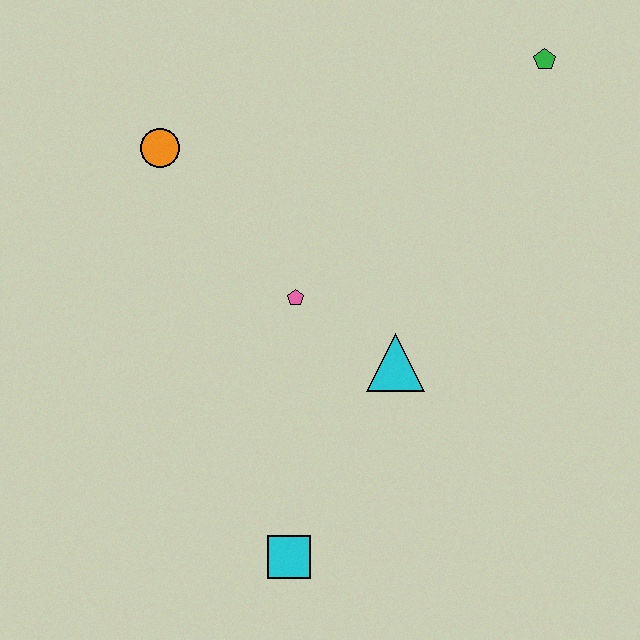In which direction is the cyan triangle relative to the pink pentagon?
The cyan triangle is to the right of the pink pentagon.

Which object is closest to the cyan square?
The cyan triangle is closest to the cyan square.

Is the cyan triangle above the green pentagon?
No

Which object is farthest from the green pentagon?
The cyan square is farthest from the green pentagon.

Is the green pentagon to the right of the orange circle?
Yes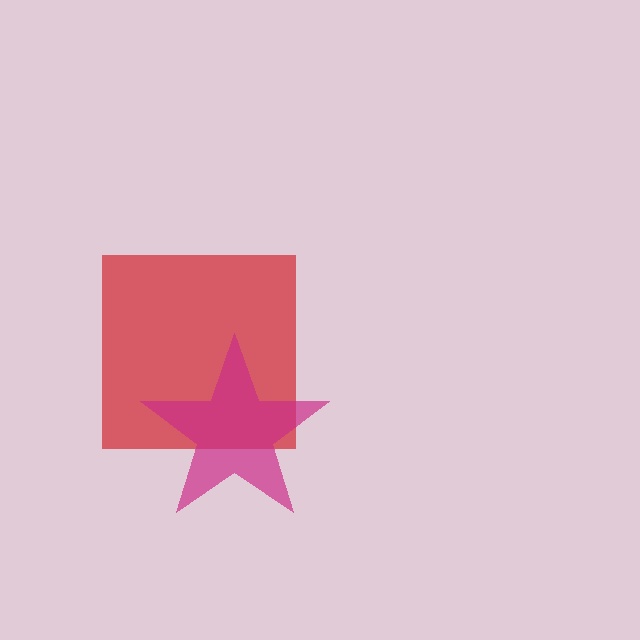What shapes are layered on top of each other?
The layered shapes are: a red square, a magenta star.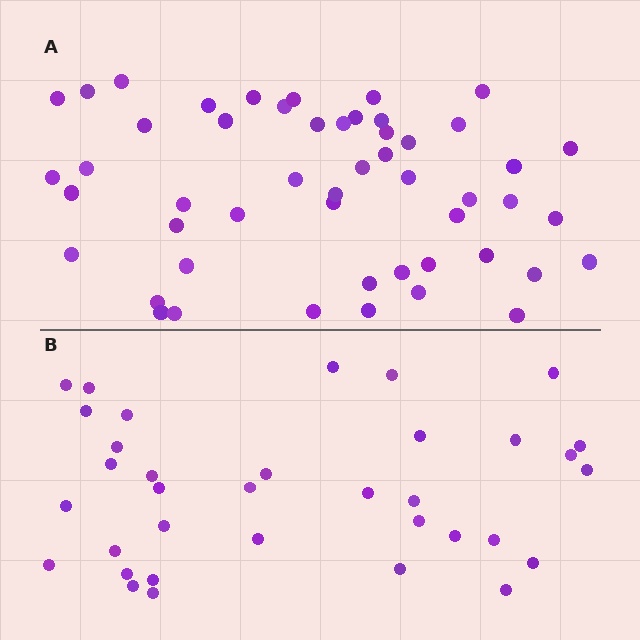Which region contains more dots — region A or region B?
Region A (the top region) has more dots.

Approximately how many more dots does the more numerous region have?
Region A has approximately 15 more dots than region B.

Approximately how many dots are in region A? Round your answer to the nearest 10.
About 50 dots. (The exact count is 51, which rounds to 50.)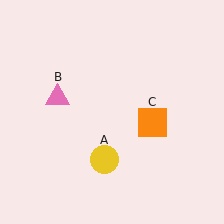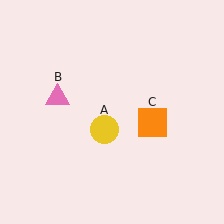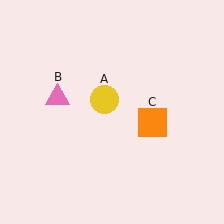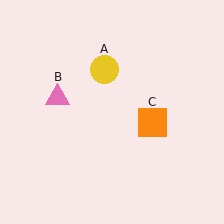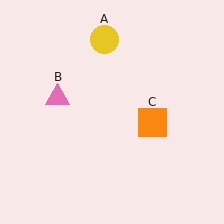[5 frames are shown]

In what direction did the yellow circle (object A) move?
The yellow circle (object A) moved up.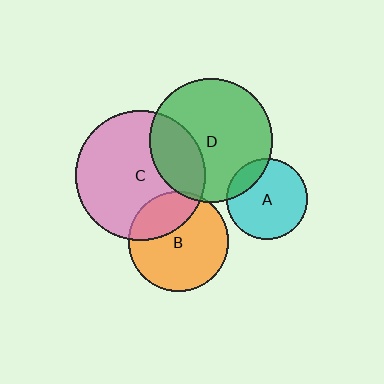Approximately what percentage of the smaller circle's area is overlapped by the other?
Approximately 15%.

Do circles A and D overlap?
Yes.